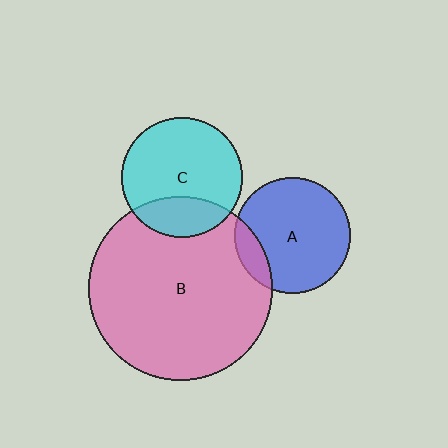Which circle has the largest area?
Circle B (pink).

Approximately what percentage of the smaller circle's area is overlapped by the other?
Approximately 15%.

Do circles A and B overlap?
Yes.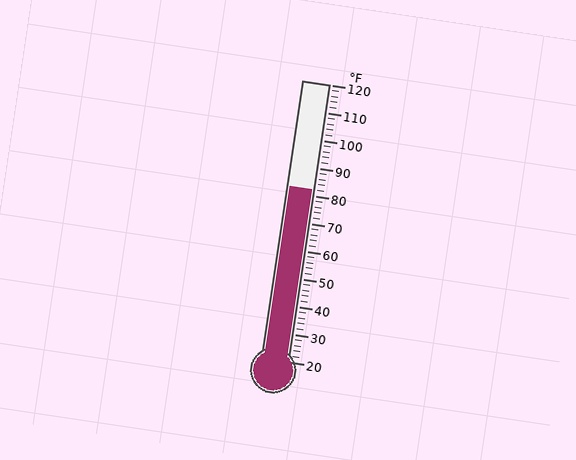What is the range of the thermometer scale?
The thermometer scale ranges from 20°F to 120°F.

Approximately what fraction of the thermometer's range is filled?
The thermometer is filled to approximately 60% of its range.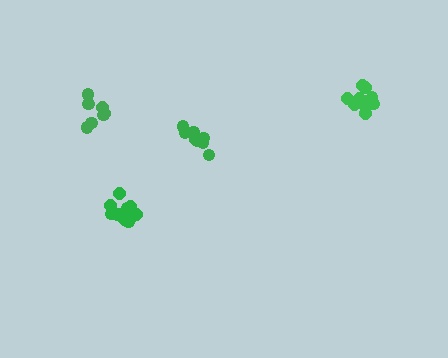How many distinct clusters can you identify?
There are 4 distinct clusters.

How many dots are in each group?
Group 1: 12 dots, Group 2: 11 dots, Group 3: 7 dots, Group 4: 8 dots (38 total).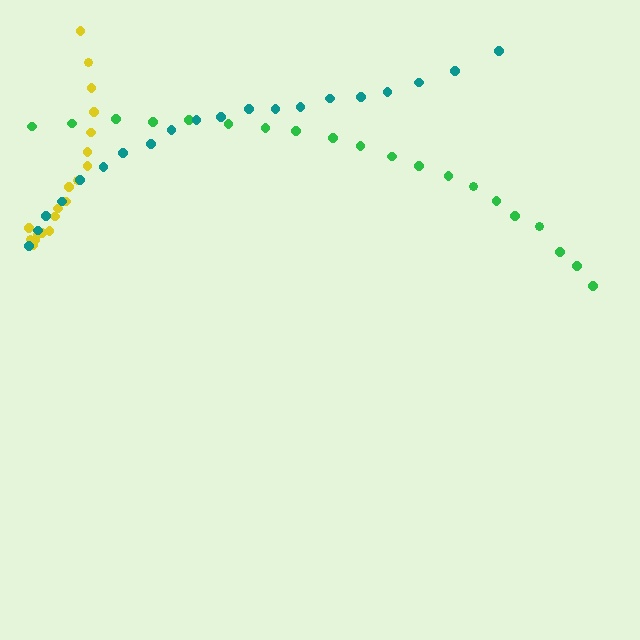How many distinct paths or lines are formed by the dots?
There are 3 distinct paths.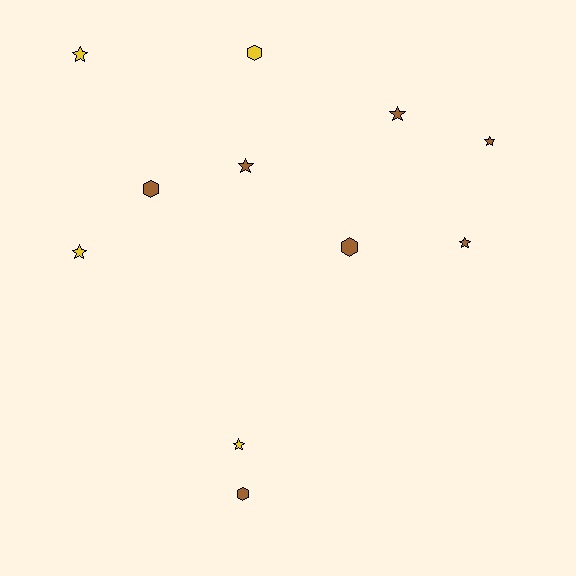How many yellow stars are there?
There are 3 yellow stars.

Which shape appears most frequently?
Star, with 7 objects.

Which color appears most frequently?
Brown, with 7 objects.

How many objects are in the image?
There are 11 objects.